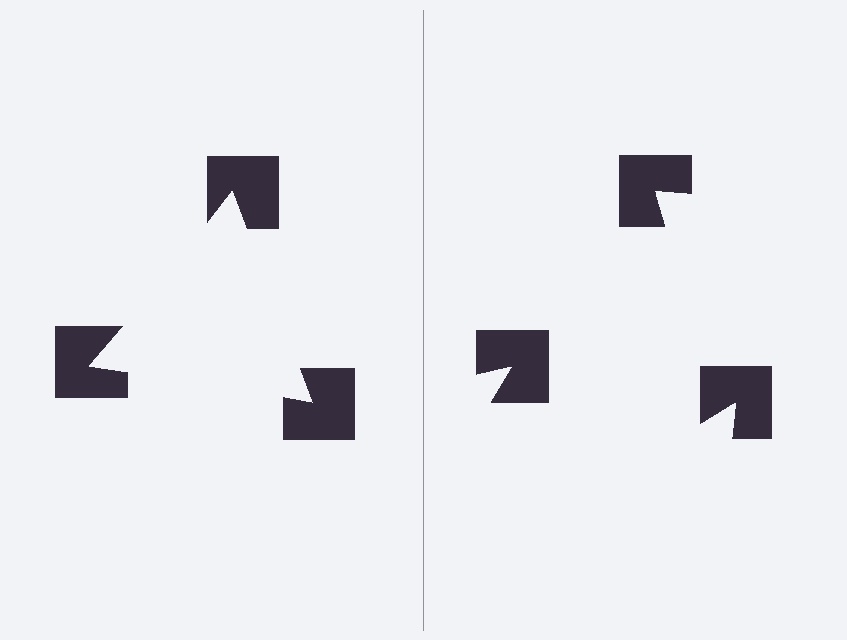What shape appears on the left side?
An illusory triangle.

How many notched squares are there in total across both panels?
6 — 3 on each side.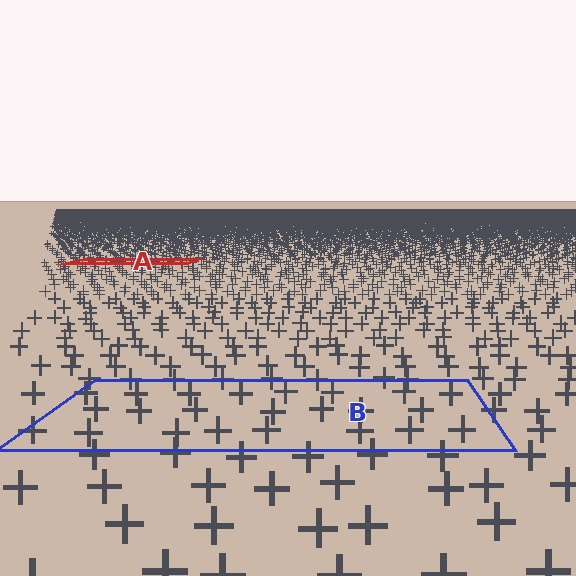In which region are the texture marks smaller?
The texture marks are smaller in region A, because it is farther away.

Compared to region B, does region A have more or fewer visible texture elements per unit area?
Region A has more texture elements per unit area — they are packed more densely because it is farther away.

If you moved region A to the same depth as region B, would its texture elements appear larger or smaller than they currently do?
They would appear larger. At a closer depth, the same texture elements are projected at a bigger on-screen size.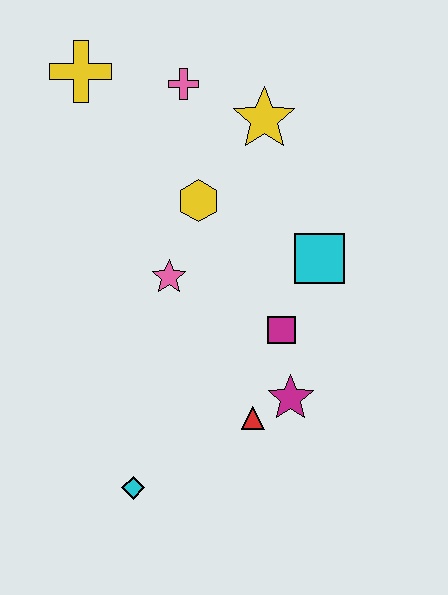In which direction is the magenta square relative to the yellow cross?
The magenta square is below the yellow cross.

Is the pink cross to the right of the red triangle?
No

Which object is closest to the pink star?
The yellow hexagon is closest to the pink star.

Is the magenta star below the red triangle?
No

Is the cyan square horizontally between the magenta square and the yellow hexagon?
No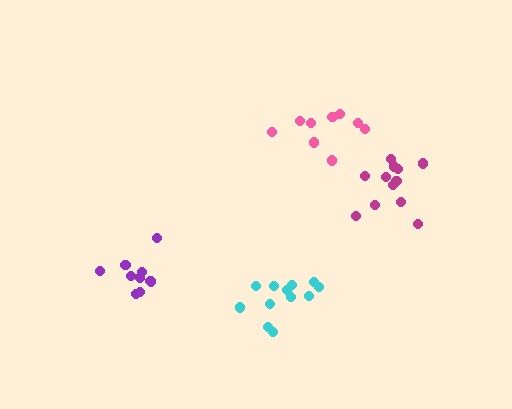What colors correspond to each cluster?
The clusters are colored: cyan, purple, pink, magenta.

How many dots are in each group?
Group 1: 12 dots, Group 2: 10 dots, Group 3: 9 dots, Group 4: 12 dots (43 total).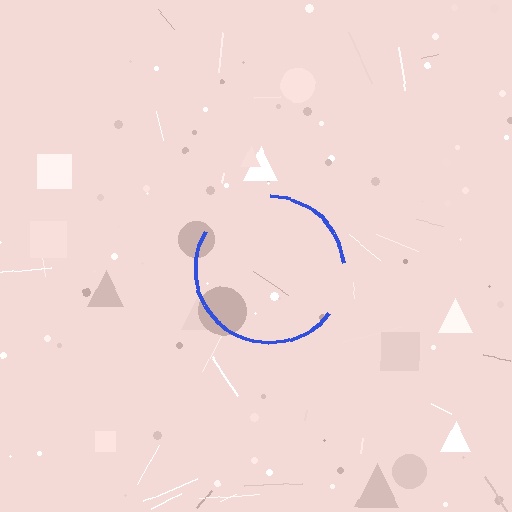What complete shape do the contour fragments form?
The contour fragments form a circle.